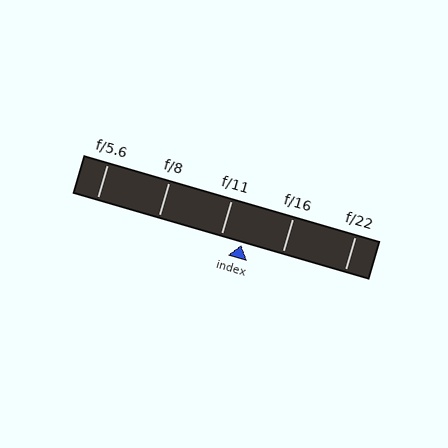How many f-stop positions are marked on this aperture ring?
There are 5 f-stop positions marked.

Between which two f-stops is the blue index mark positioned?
The index mark is between f/11 and f/16.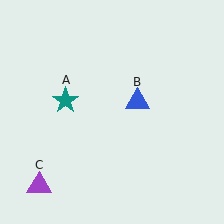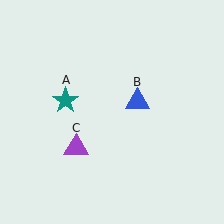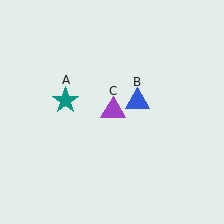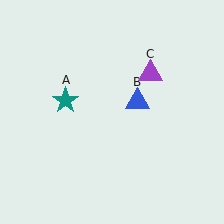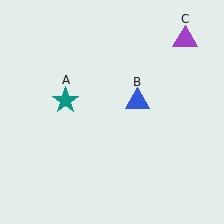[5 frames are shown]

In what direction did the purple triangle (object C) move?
The purple triangle (object C) moved up and to the right.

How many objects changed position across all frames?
1 object changed position: purple triangle (object C).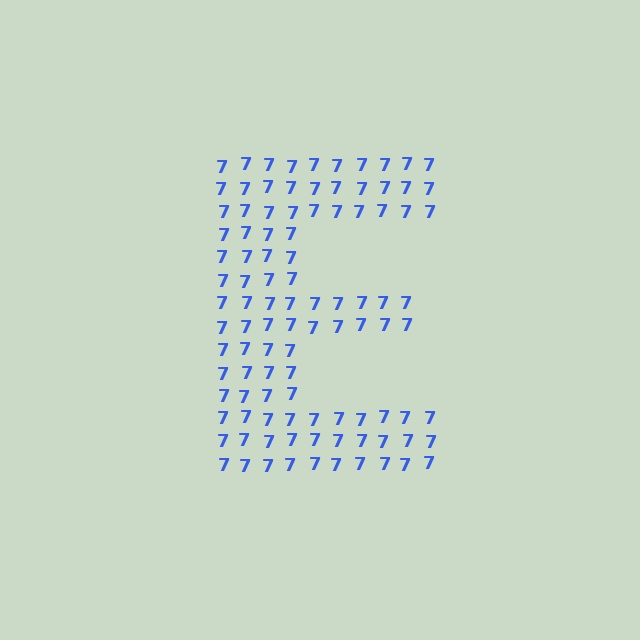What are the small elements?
The small elements are digit 7's.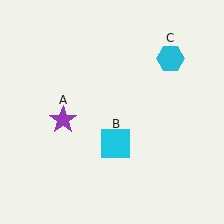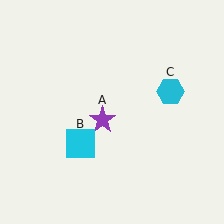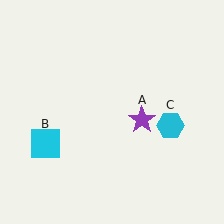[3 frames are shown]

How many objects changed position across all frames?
3 objects changed position: purple star (object A), cyan square (object B), cyan hexagon (object C).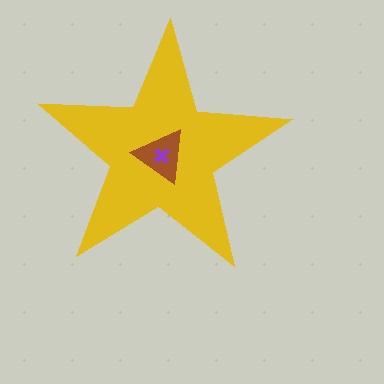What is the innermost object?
The purple cross.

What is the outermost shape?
The yellow star.